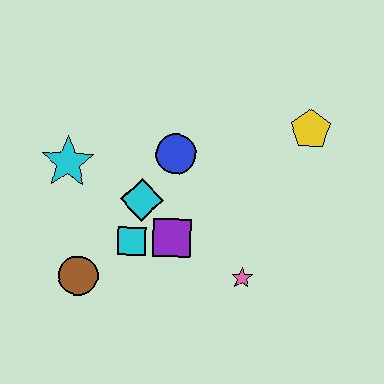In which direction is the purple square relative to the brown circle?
The purple square is to the right of the brown circle.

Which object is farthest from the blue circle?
The brown circle is farthest from the blue circle.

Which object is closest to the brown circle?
The cyan square is closest to the brown circle.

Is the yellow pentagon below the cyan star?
No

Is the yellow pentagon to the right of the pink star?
Yes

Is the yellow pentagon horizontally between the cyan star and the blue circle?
No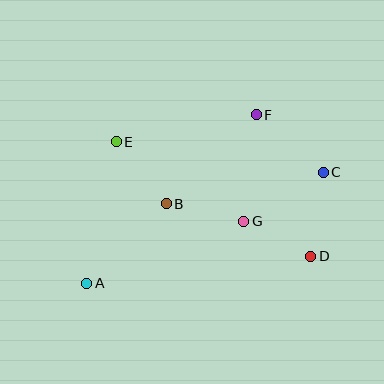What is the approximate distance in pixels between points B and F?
The distance between B and F is approximately 127 pixels.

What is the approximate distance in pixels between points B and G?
The distance between B and G is approximately 79 pixels.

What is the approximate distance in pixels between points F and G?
The distance between F and G is approximately 107 pixels.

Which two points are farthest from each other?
Points A and C are farthest from each other.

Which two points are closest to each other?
Points D and G are closest to each other.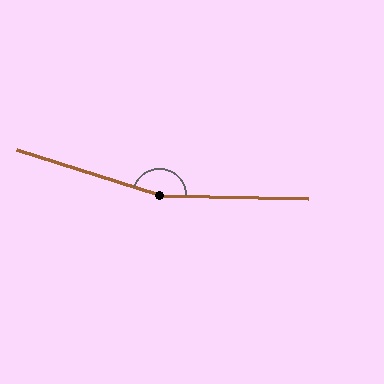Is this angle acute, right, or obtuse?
It is obtuse.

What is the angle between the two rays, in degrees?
Approximately 164 degrees.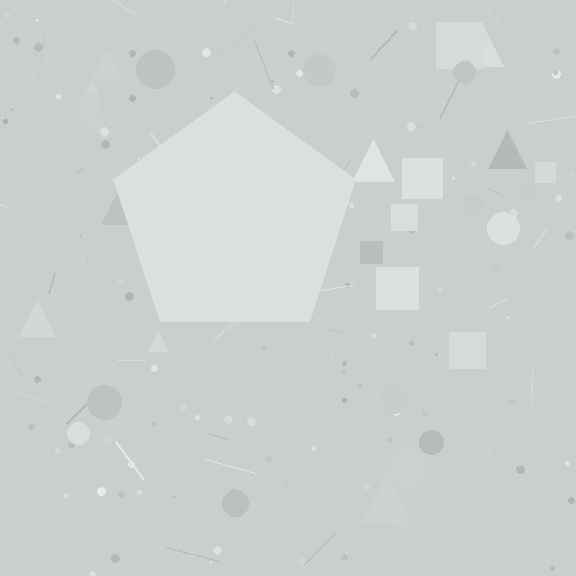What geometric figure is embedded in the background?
A pentagon is embedded in the background.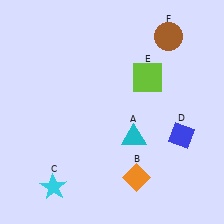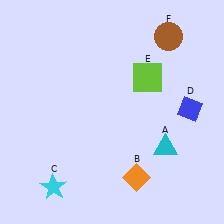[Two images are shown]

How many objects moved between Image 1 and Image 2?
2 objects moved between the two images.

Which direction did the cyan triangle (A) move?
The cyan triangle (A) moved right.